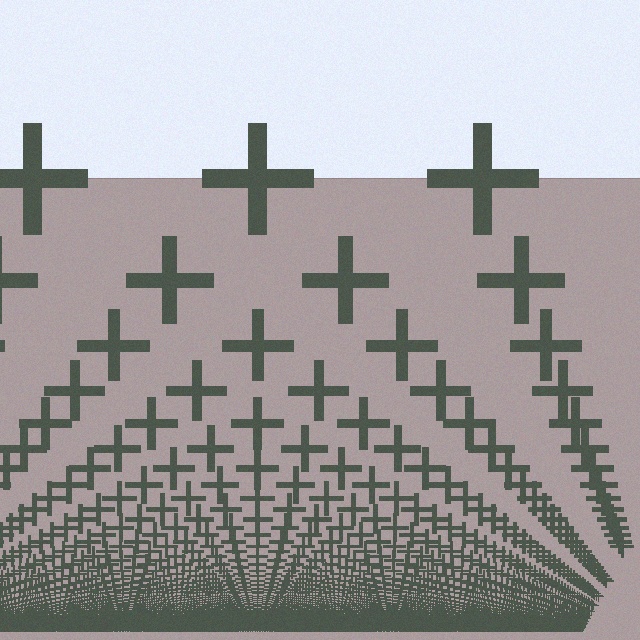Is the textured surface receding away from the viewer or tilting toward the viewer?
The surface appears to tilt toward the viewer. Texture elements get larger and sparser toward the top.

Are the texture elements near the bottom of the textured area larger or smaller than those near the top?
Smaller. The gradient is inverted — elements near the bottom are smaller and denser.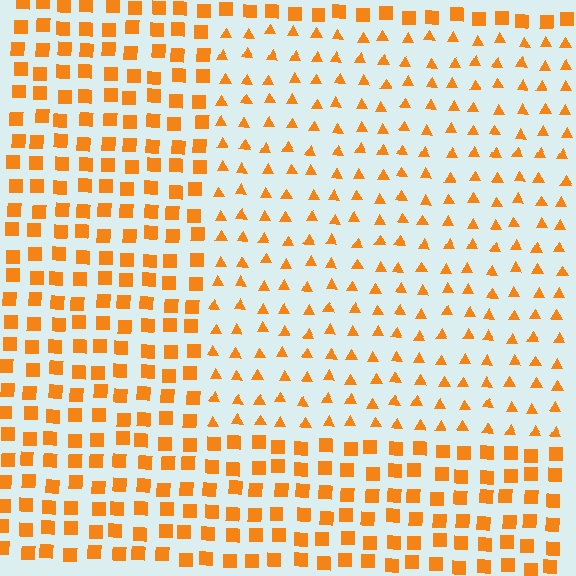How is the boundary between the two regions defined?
The boundary is defined by a change in element shape: triangles inside vs. squares outside. All elements share the same color and spacing.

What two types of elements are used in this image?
The image uses triangles inside the rectangle region and squares outside it.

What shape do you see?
I see a rectangle.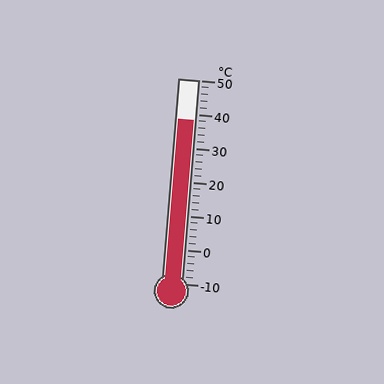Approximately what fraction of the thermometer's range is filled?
The thermometer is filled to approximately 80% of its range.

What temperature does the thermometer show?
The thermometer shows approximately 38°C.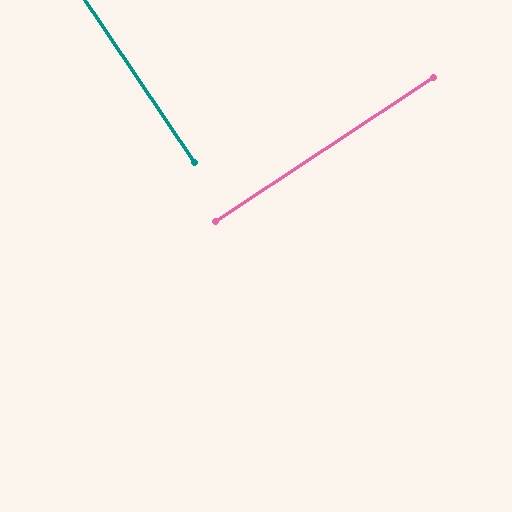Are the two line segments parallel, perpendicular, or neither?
Perpendicular — they meet at approximately 89°.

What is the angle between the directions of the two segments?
Approximately 89 degrees.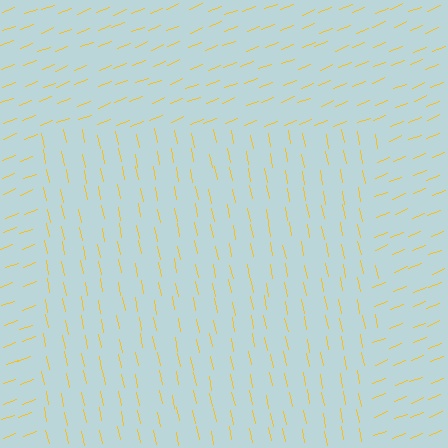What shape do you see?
I see a rectangle.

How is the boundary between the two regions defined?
The boundary is defined purely by a change in line orientation (approximately 79 degrees difference). All lines are the same color and thickness.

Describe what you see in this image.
The image is filled with small yellow line segments. A rectangle region in the image has lines oriented differently from the surrounding lines, creating a visible texture boundary.